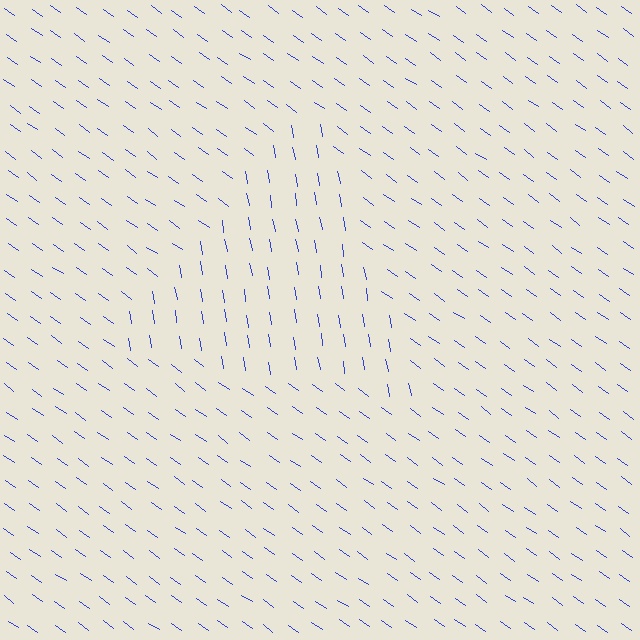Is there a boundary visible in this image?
Yes, there is a texture boundary formed by a change in line orientation.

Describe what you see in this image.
The image is filled with small blue line segments. A triangle region in the image has lines oriented differently from the surrounding lines, creating a visible texture boundary.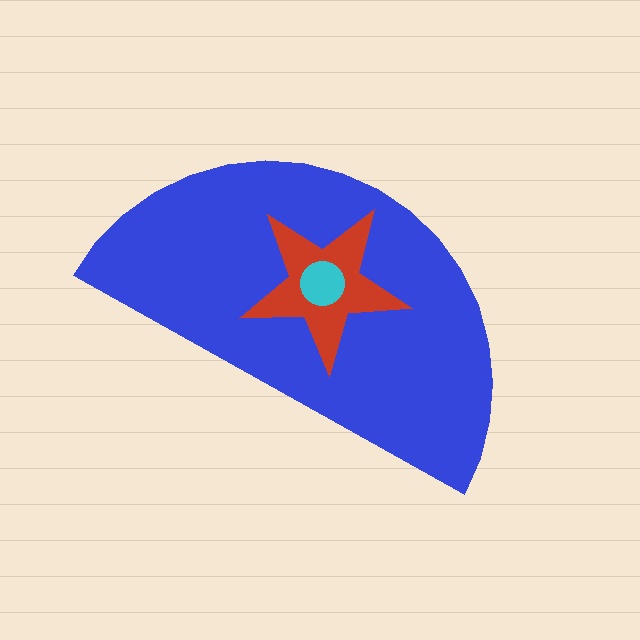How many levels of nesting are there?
3.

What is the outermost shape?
The blue semicircle.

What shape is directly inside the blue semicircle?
The red star.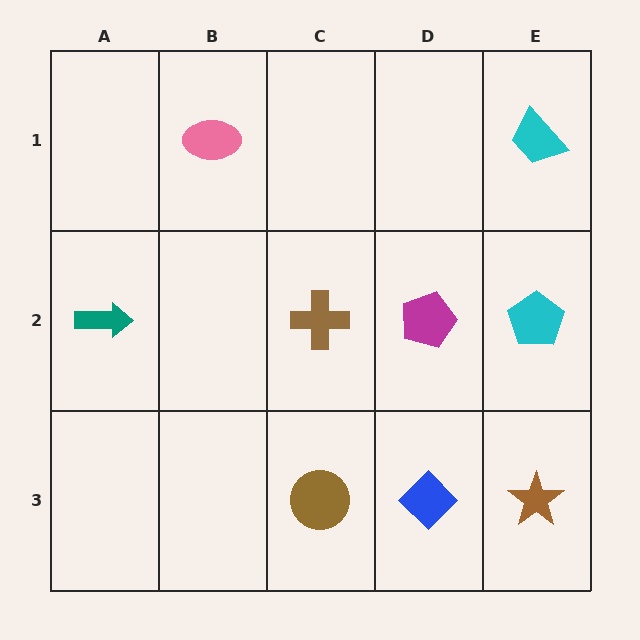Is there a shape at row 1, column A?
No, that cell is empty.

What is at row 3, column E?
A brown star.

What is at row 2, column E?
A cyan pentagon.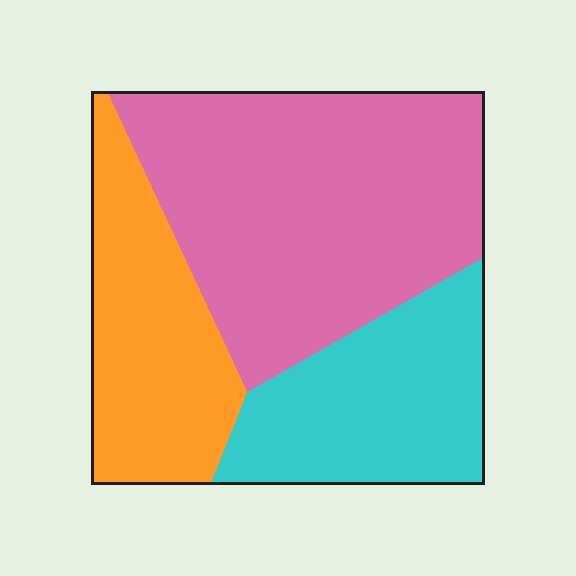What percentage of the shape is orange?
Orange takes up about one quarter (1/4) of the shape.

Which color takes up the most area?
Pink, at roughly 50%.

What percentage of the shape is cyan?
Cyan takes up about one quarter (1/4) of the shape.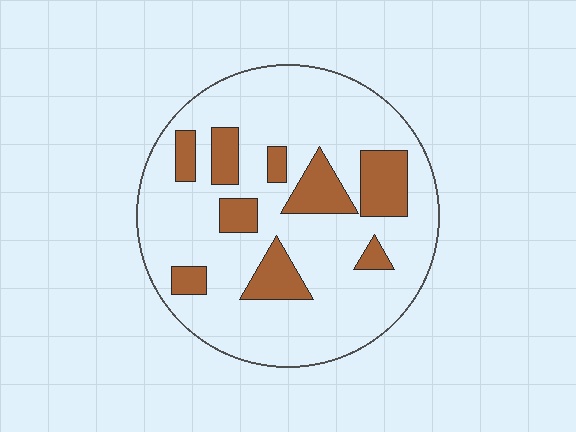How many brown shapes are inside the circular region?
9.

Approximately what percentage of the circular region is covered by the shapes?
Approximately 20%.